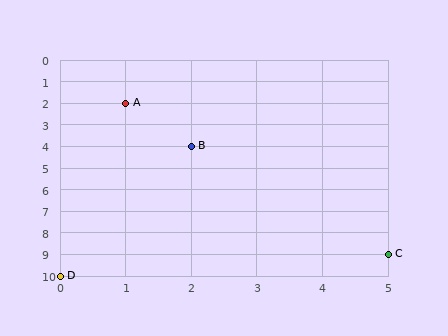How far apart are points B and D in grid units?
Points B and D are 2 columns and 6 rows apart (about 6.3 grid units diagonally).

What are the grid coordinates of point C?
Point C is at grid coordinates (5, 9).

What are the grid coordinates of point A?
Point A is at grid coordinates (1, 2).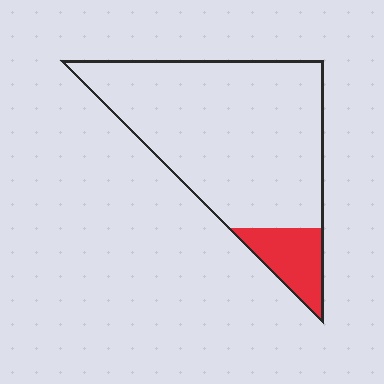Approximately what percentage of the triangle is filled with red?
Approximately 15%.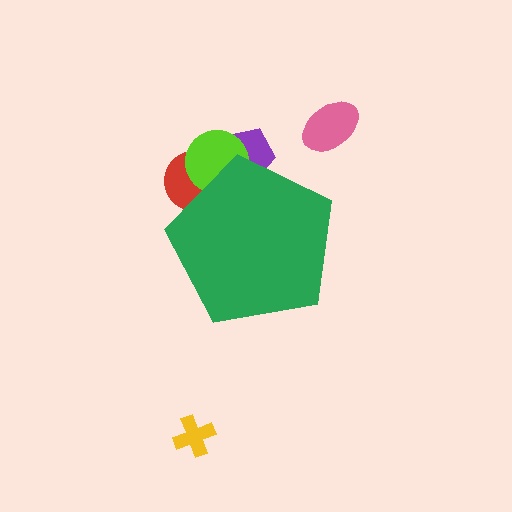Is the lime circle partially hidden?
Yes, the lime circle is partially hidden behind the green pentagon.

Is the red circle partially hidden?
Yes, the red circle is partially hidden behind the green pentagon.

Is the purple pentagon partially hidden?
Yes, the purple pentagon is partially hidden behind the green pentagon.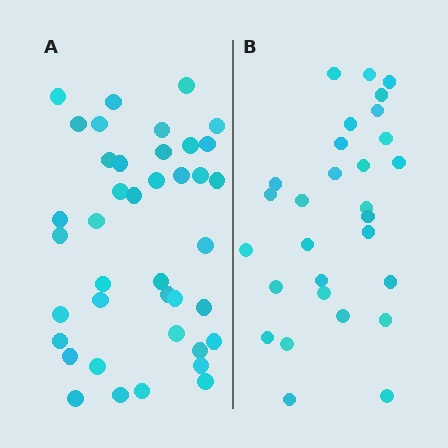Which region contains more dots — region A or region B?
Region A (the left region) has more dots.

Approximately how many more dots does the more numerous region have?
Region A has roughly 12 or so more dots than region B.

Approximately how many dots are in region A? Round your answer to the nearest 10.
About 40 dots.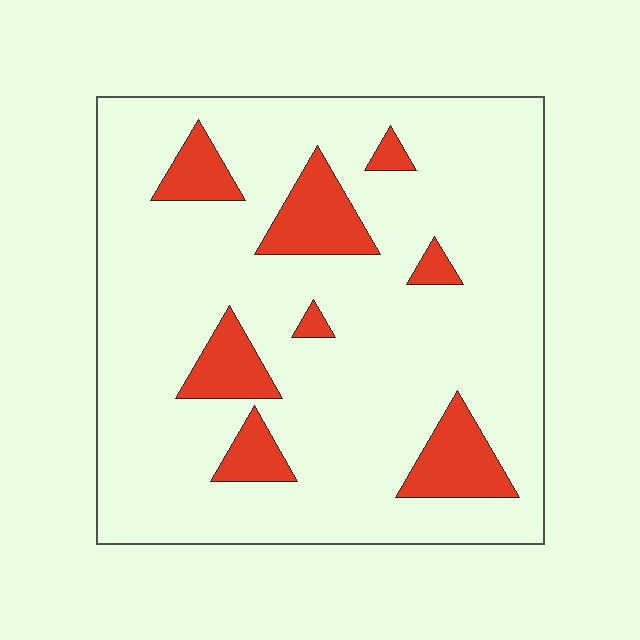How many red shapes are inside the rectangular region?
8.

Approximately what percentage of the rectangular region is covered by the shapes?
Approximately 15%.